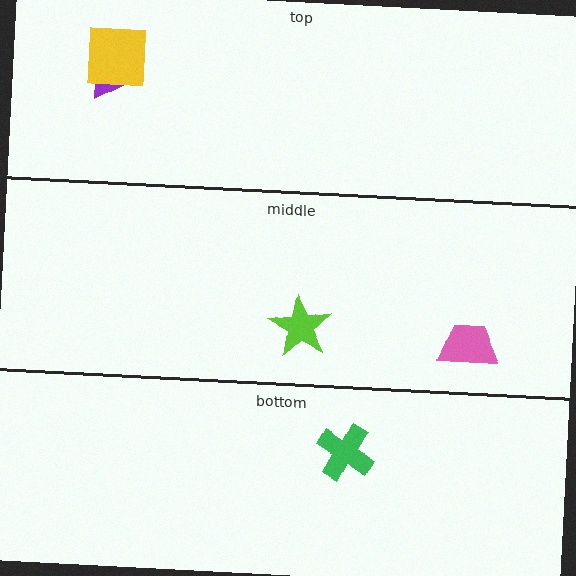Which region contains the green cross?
The bottom region.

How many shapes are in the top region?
2.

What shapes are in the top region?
The purple triangle, the yellow square.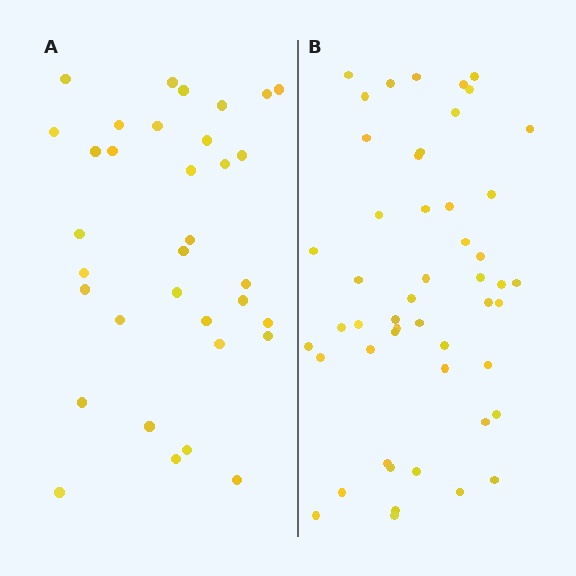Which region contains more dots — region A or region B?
Region B (the right region) has more dots.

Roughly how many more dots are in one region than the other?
Region B has approximately 15 more dots than region A.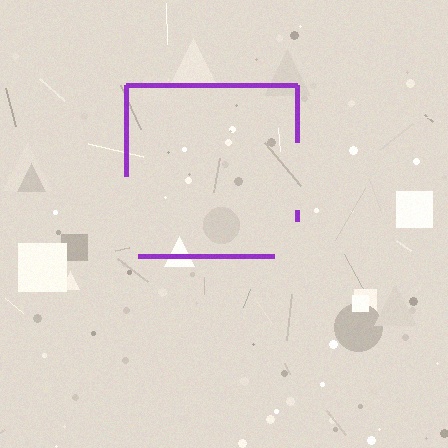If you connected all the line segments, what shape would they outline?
They would outline a square.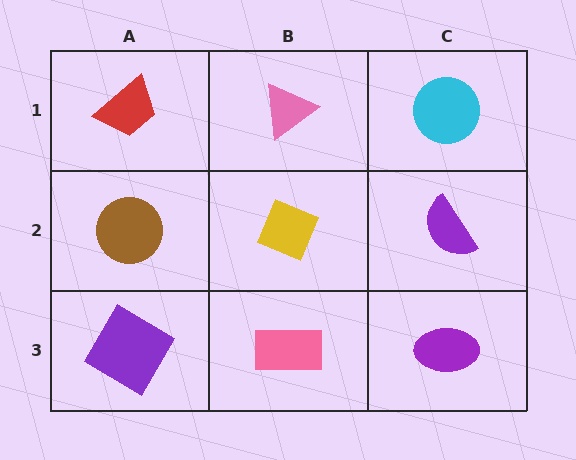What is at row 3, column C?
A purple ellipse.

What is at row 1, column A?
A red trapezoid.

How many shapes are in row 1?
3 shapes.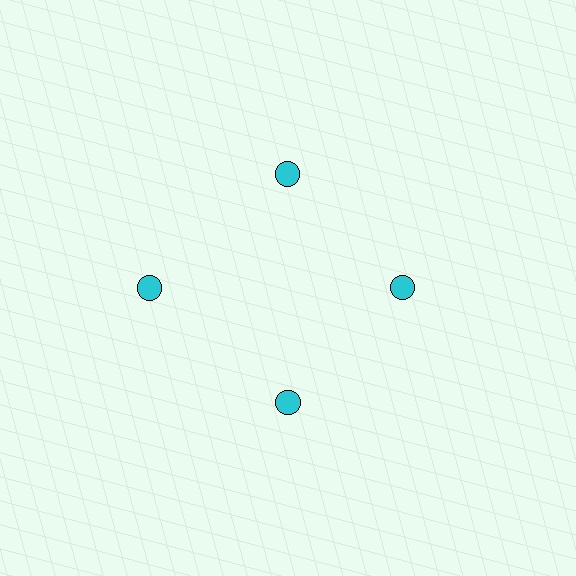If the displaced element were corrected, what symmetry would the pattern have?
It would have 4-fold rotational symmetry — the pattern would map onto itself every 90 degrees.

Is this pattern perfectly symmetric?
No. The 4 cyan circles are arranged in a ring, but one element near the 9 o'clock position is pushed outward from the center, breaking the 4-fold rotational symmetry.